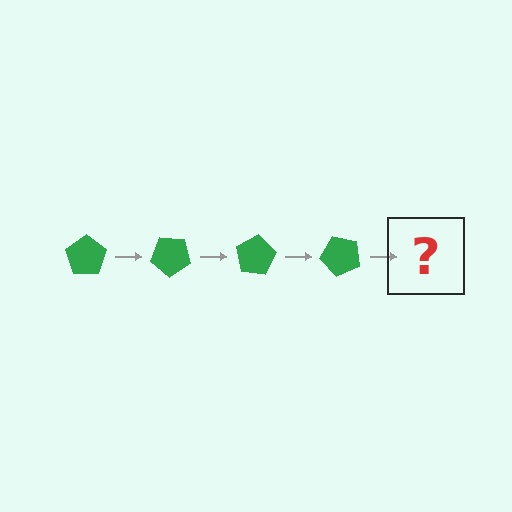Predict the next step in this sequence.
The next step is a green pentagon rotated 160 degrees.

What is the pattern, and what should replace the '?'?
The pattern is that the pentagon rotates 40 degrees each step. The '?' should be a green pentagon rotated 160 degrees.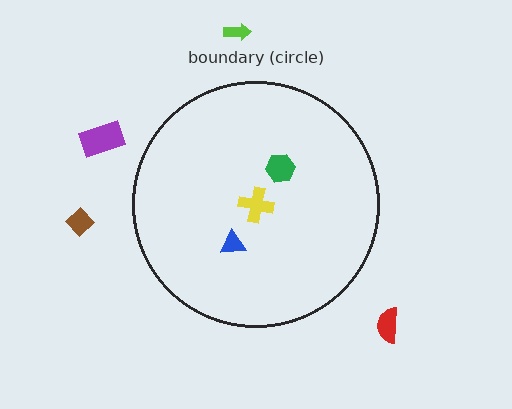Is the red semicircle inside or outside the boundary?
Outside.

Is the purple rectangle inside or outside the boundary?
Outside.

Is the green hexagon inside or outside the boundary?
Inside.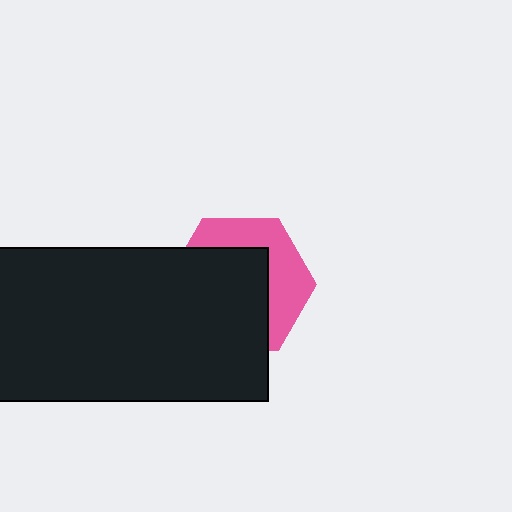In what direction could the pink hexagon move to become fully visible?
The pink hexagon could move toward the upper-right. That would shift it out from behind the black rectangle entirely.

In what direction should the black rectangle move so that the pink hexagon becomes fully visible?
The black rectangle should move toward the lower-left. That is the shortest direction to clear the overlap and leave the pink hexagon fully visible.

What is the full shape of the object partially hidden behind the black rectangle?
The partially hidden object is a pink hexagon.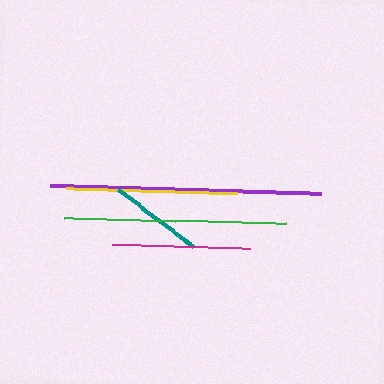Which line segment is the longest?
The purple line is the longest at approximately 271 pixels.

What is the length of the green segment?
The green segment is approximately 222 pixels long.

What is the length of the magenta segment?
The magenta segment is approximately 137 pixels long.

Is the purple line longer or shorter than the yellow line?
The purple line is longer than the yellow line.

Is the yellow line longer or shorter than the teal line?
The yellow line is longer than the teal line.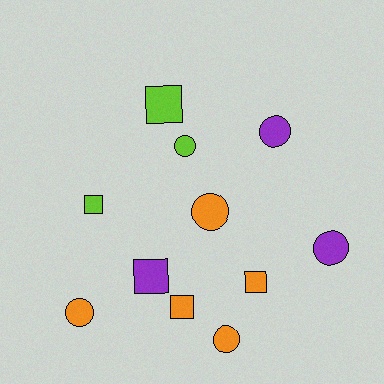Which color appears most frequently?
Orange, with 5 objects.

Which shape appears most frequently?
Circle, with 6 objects.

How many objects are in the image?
There are 11 objects.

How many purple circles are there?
There are 2 purple circles.